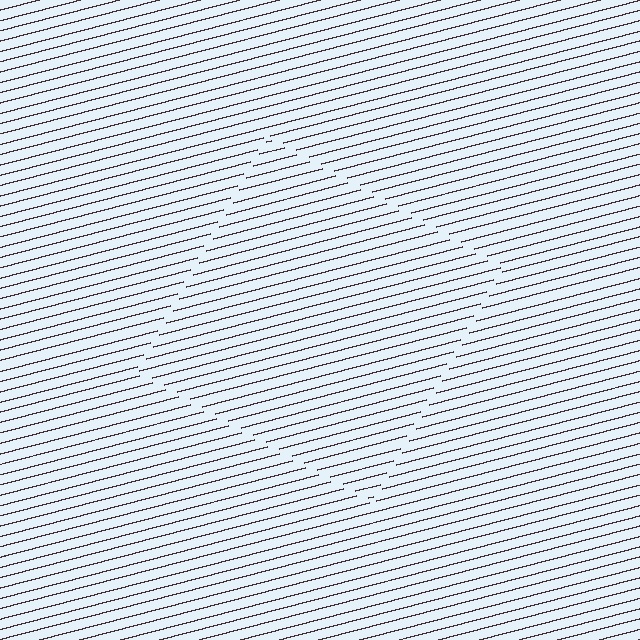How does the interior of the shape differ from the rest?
The interior of the shape contains the same grating, shifted by half a period — the contour is defined by the phase discontinuity where line-ends from the inner and outer gratings abut.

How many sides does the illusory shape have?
4 sides — the line-ends trace a square.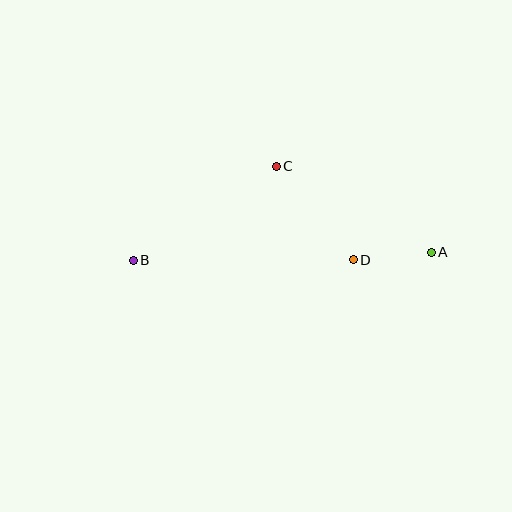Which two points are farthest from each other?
Points A and B are farthest from each other.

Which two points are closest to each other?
Points A and D are closest to each other.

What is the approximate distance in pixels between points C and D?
The distance between C and D is approximately 121 pixels.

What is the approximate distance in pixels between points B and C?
The distance between B and C is approximately 171 pixels.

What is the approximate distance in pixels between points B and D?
The distance between B and D is approximately 220 pixels.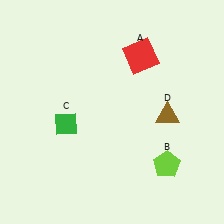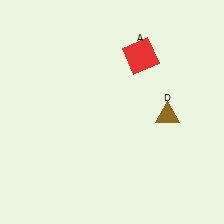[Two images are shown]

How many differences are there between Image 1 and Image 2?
There are 2 differences between the two images.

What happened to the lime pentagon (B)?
The lime pentagon (B) was removed in Image 2. It was in the bottom-right area of Image 1.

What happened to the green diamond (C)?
The green diamond (C) was removed in Image 2. It was in the bottom-left area of Image 1.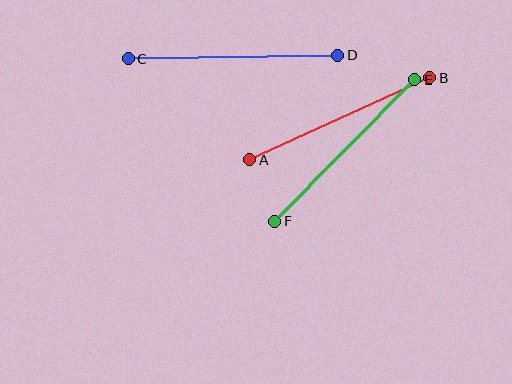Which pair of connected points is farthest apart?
Points C and D are farthest apart.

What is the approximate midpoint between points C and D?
The midpoint is at approximately (233, 57) pixels.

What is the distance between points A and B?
The distance is approximately 198 pixels.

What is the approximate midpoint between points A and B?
The midpoint is at approximately (340, 119) pixels.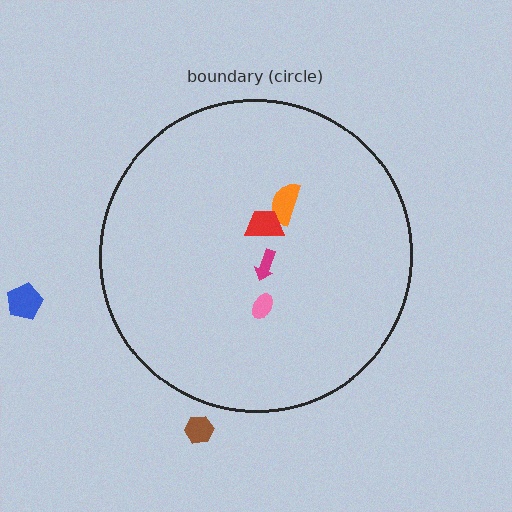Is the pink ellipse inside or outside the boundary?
Inside.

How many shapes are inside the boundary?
4 inside, 2 outside.